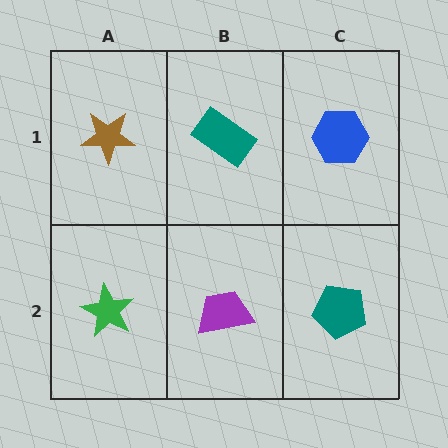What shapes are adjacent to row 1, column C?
A teal pentagon (row 2, column C), a teal rectangle (row 1, column B).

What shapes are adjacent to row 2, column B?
A teal rectangle (row 1, column B), a green star (row 2, column A), a teal pentagon (row 2, column C).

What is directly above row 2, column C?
A blue hexagon.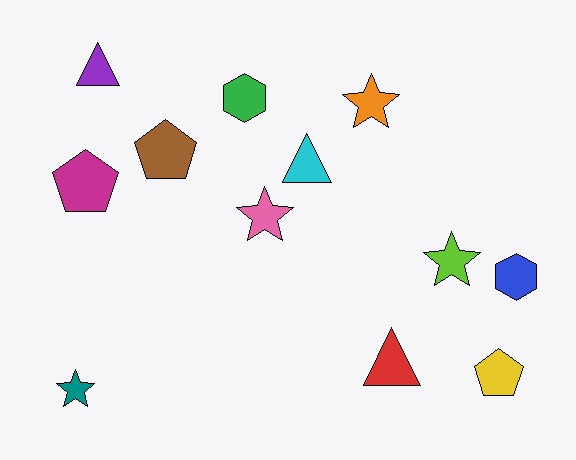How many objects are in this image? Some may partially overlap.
There are 12 objects.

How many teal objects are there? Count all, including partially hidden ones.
There is 1 teal object.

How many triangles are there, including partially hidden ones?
There are 3 triangles.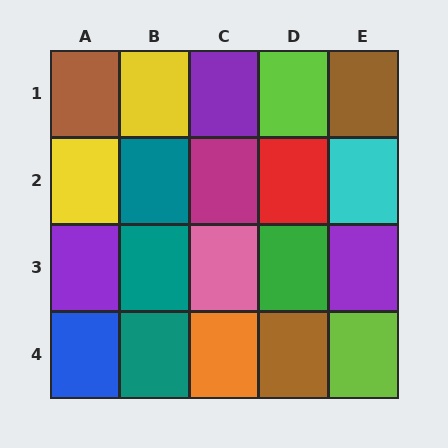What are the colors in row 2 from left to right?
Yellow, teal, magenta, red, cyan.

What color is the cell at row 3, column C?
Pink.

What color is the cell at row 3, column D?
Green.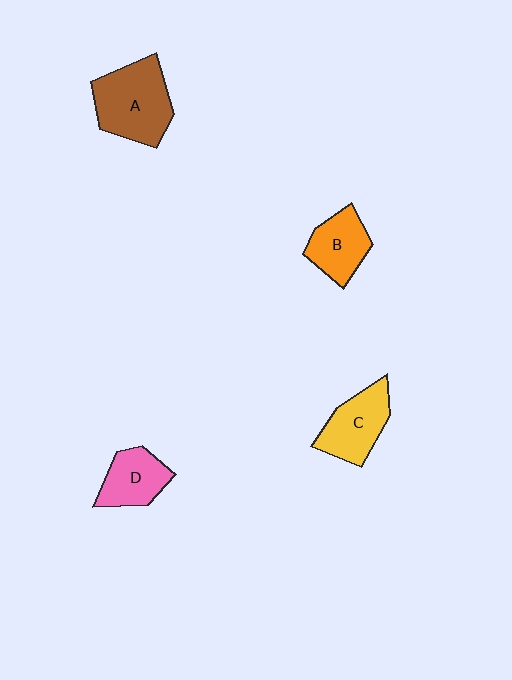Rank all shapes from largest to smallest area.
From largest to smallest: A (brown), C (yellow), B (orange), D (pink).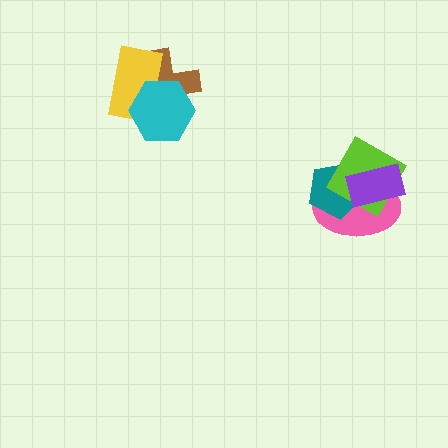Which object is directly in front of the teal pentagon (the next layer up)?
The lime diamond is directly in front of the teal pentagon.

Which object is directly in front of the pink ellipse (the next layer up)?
The teal pentagon is directly in front of the pink ellipse.